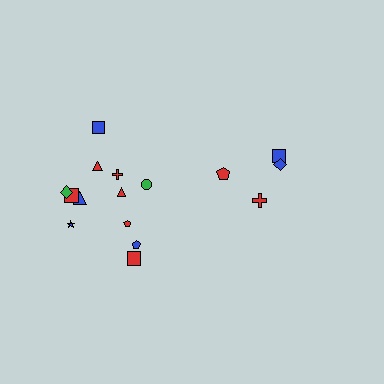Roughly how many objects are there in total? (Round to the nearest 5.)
Roughly 15 objects in total.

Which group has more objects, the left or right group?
The left group.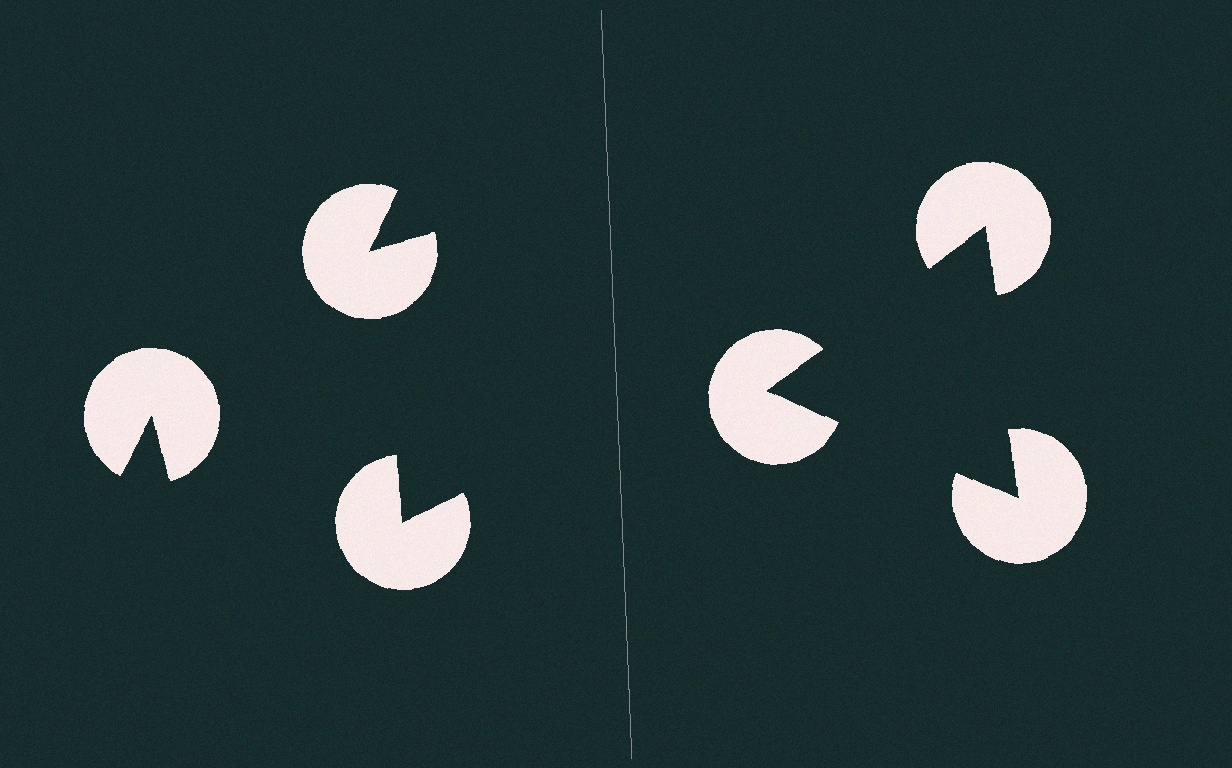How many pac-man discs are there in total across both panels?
6 — 3 on each side.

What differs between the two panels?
The pac-man discs are positioned identically on both sides; only the wedge orientations differ. On the right they align to a triangle; on the left they are misaligned.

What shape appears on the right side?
An illusory triangle.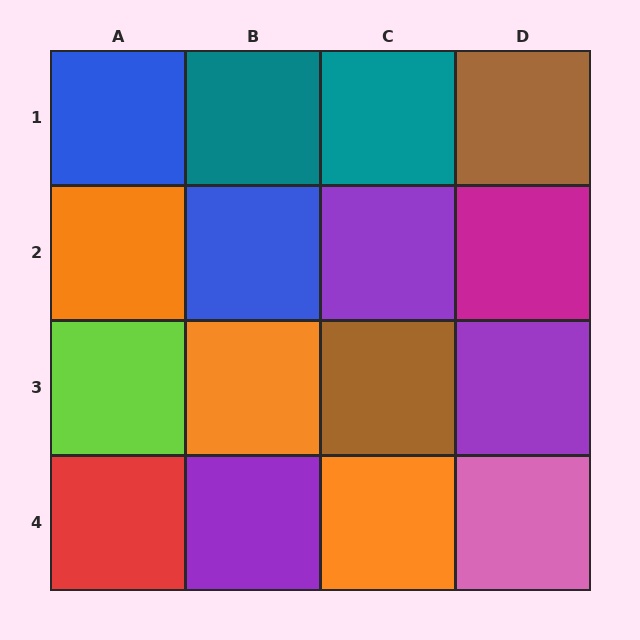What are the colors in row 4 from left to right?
Red, purple, orange, pink.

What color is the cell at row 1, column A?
Blue.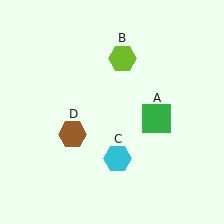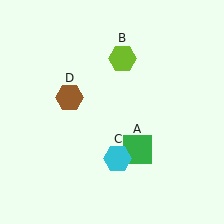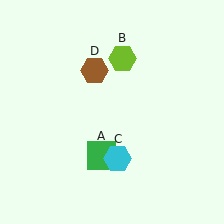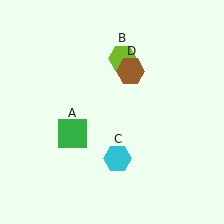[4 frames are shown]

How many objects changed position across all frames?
2 objects changed position: green square (object A), brown hexagon (object D).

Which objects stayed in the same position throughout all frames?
Lime hexagon (object B) and cyan hexagon (object C) remained stationary.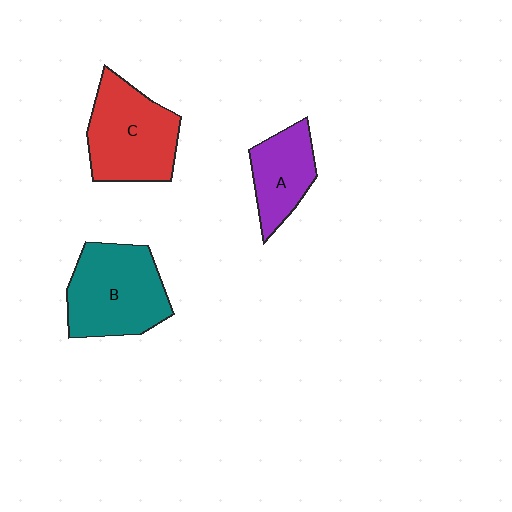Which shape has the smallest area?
Shape A (purple).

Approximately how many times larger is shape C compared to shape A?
Approximately 1.5 times.